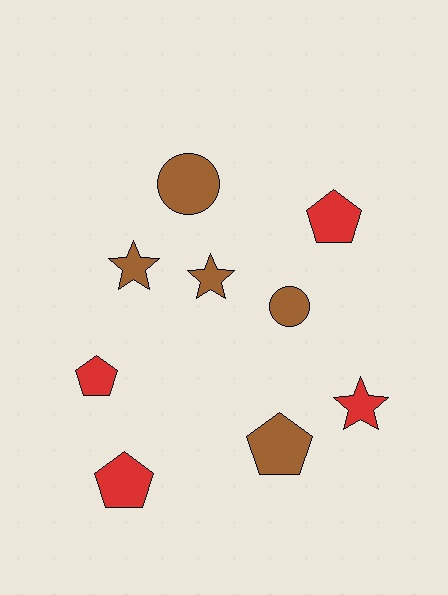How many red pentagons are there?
There are 3 red pentagons.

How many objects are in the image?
There are 9 objects.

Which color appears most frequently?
Brown, with 5 objects.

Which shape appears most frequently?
Pentagon, with 4 objects.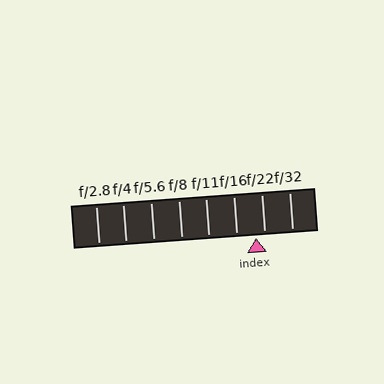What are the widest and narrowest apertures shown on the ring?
The widest aperture shown is f/2.8 and the narrowest is f/32.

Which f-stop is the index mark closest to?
The index mark is closest to f/22.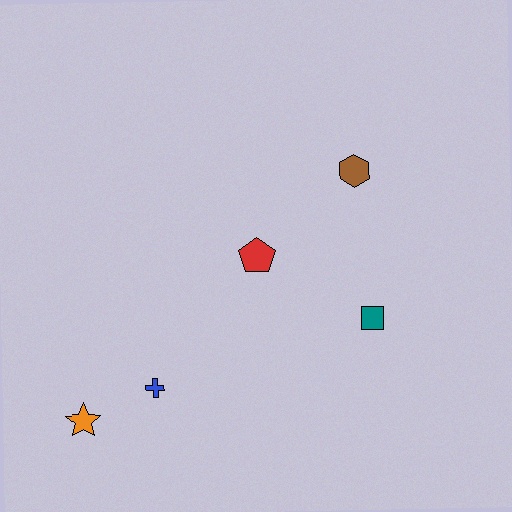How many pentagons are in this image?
There is 1 pentagon.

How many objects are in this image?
There are 5 objects.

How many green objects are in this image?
There are no green objects.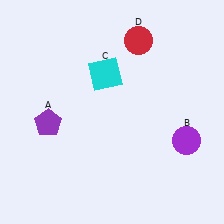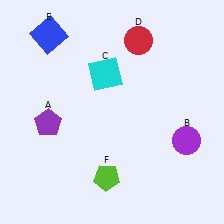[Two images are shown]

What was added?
A blue square (E), a lime pentagon (F) were added in Image 2.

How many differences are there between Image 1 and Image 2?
There are 2 differences between the two images.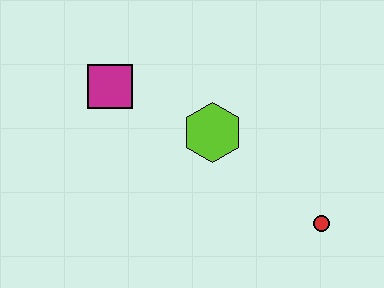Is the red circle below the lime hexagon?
Yes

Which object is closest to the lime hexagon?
The magenta square is closest to the lime hexagon.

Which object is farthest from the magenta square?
The red circle is farthest from the magenta square.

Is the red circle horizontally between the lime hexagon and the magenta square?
No